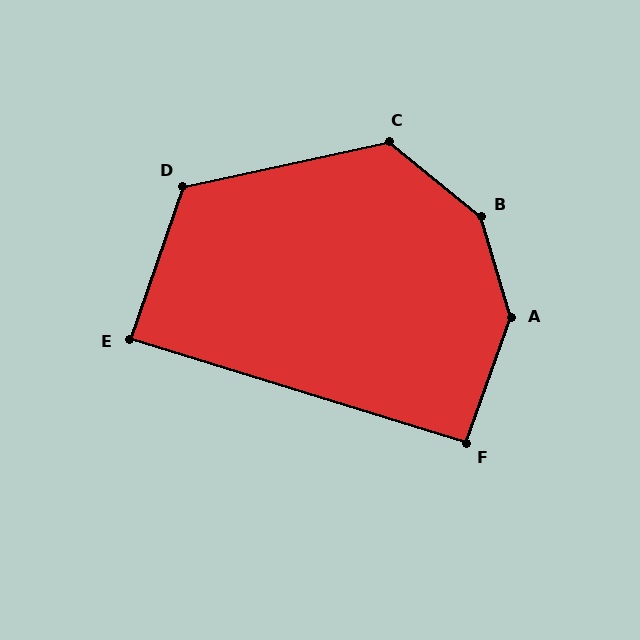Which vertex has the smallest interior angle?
E, at approximately 88 degrees.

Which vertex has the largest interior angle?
B, at approximately 146 degrees.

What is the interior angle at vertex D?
Approximately 121 degrees (obtuse).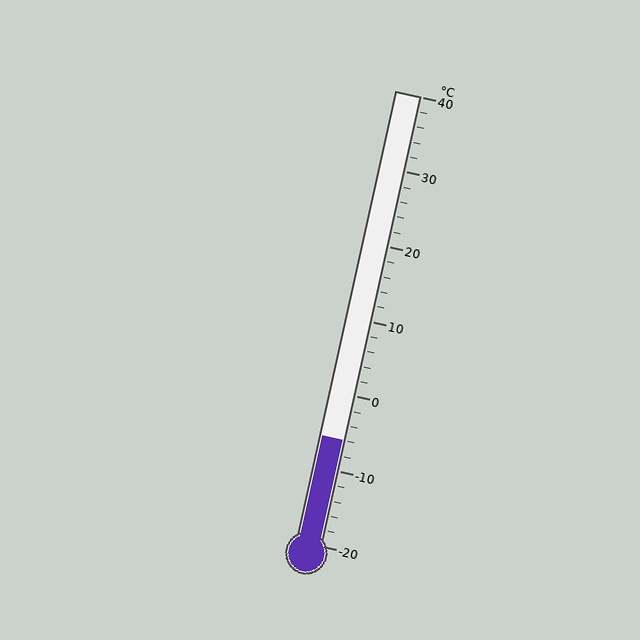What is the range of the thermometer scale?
The thermometer scale ranges from -20°C to 40°C.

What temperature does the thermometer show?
The thermometer shows approximately -6°C.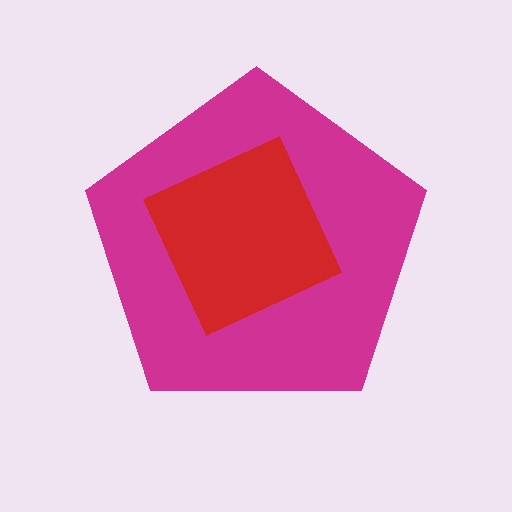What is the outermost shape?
The magenta pentagon.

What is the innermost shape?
The red diamond.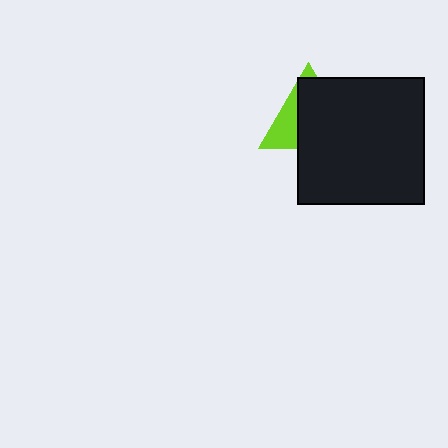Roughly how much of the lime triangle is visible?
A small part of it is visible (roughly 34%).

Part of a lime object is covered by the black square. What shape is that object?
It is a triangle.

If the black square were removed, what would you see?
You would see the complete lime triangle.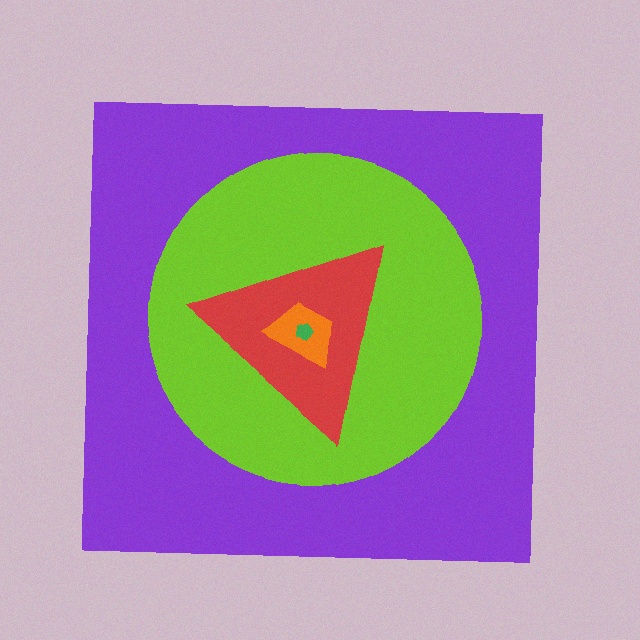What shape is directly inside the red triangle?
The orange trapezoid.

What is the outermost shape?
The purple square.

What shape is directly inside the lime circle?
The red triangle.